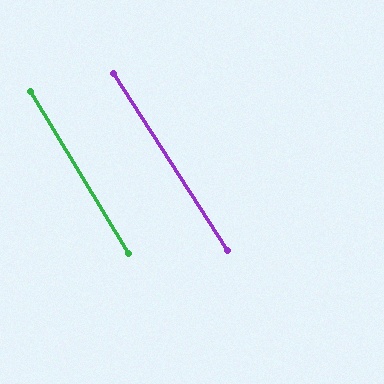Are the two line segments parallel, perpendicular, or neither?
Parallel — their directions differ by only 1.7°.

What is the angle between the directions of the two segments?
Approximately 2 degrees.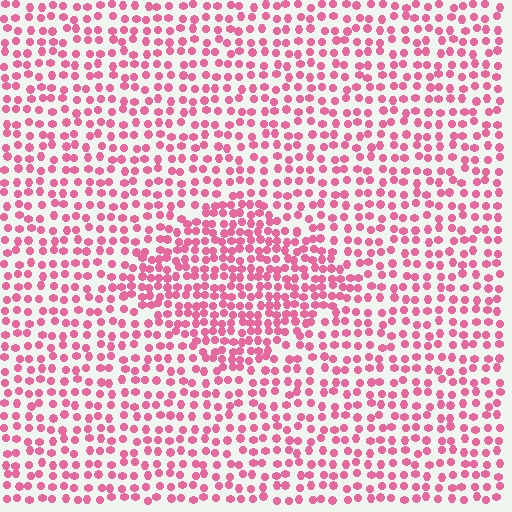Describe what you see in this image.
The image contains small pink elements arranged at two different densities. A diamond-shaped region is visible where the elements are more densely packed than the surrounding area.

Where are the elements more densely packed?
The elements are more densely packed inside the diamond boundary.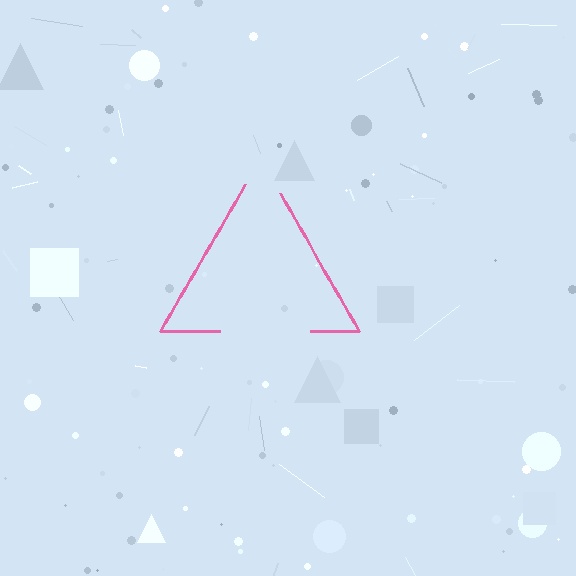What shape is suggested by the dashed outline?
The dashed outline suggests a triangle.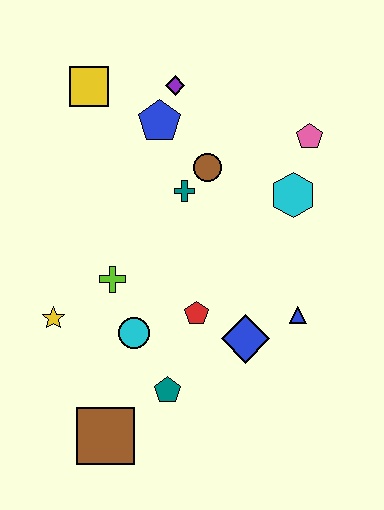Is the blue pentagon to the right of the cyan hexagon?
No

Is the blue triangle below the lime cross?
Yes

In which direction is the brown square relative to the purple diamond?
The brown square is below the purple diamond.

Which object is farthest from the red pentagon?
The yellow square is farthest from the red pentagon.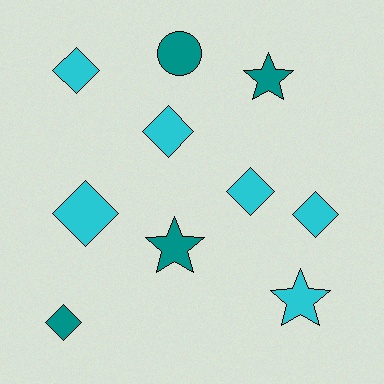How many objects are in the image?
There are 10 objects.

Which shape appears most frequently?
Diamond, with 6 objects.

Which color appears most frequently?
Cyan, with 6 objects.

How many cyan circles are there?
There are no cyan circles.